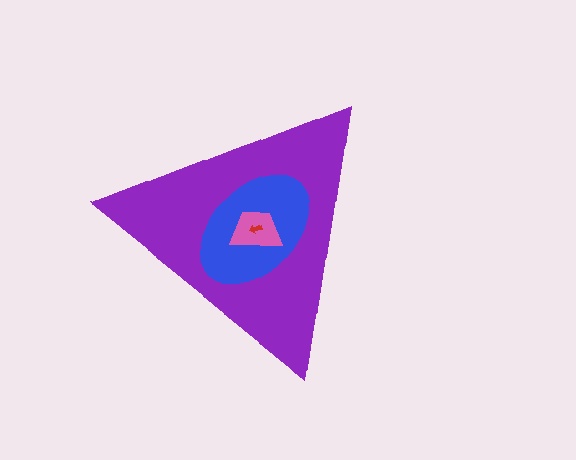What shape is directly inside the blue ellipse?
The pink trapezoid.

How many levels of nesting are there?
4.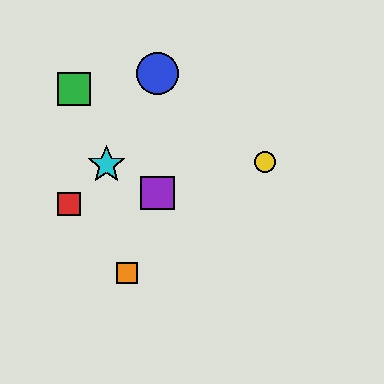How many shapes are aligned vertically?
2 shapes (the blue circle, the purple square) are aligned vertically.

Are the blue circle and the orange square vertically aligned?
No, the blue circle is at x≈158 and the orange square is at x≈127.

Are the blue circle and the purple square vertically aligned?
Yes, both are at x≈158.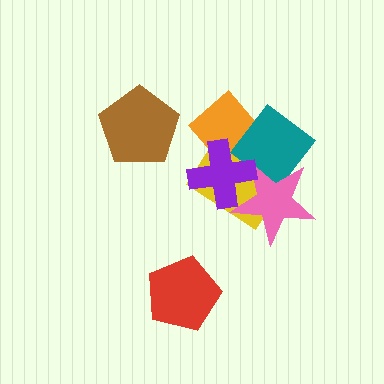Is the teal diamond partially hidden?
Yes, it is partially covered by another shape.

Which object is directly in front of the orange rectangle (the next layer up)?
The yellow rectangle is directly in front of the orange rectangle.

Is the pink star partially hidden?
Yes, it is partially covered by another shape.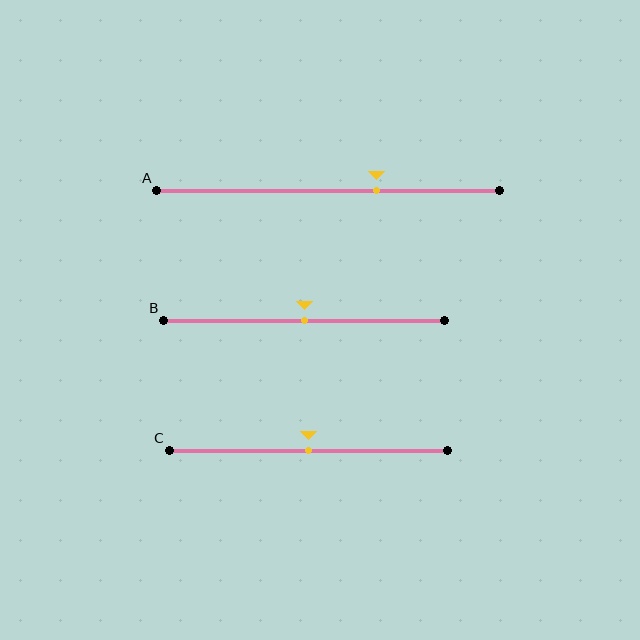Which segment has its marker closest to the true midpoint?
Segment B has its marker closest to the true midpoint.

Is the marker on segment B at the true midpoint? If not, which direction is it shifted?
Yes, the marker on segment B is at the true midpoint.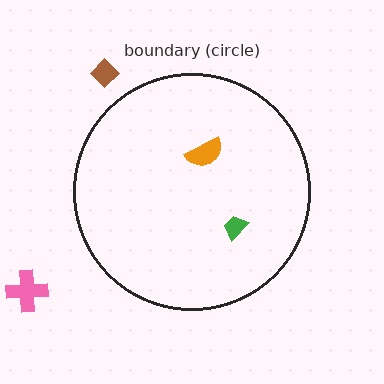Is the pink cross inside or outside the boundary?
Outside.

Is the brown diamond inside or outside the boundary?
Outside.